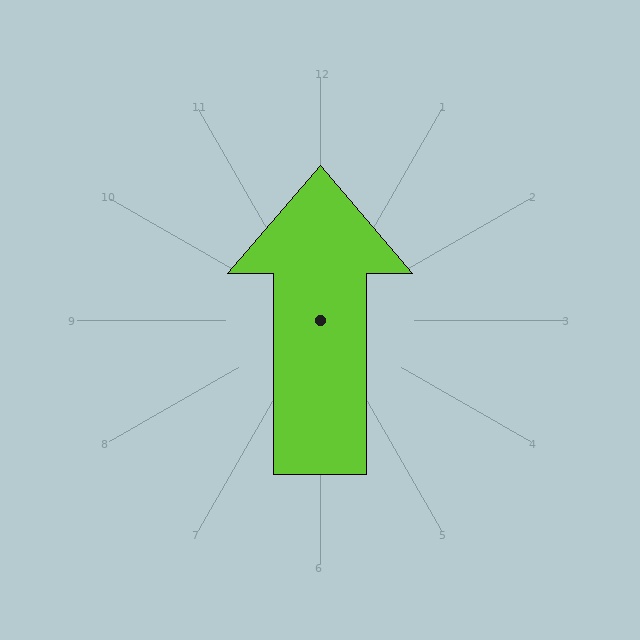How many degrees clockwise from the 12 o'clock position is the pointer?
Approximately 0 degrees.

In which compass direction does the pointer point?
North.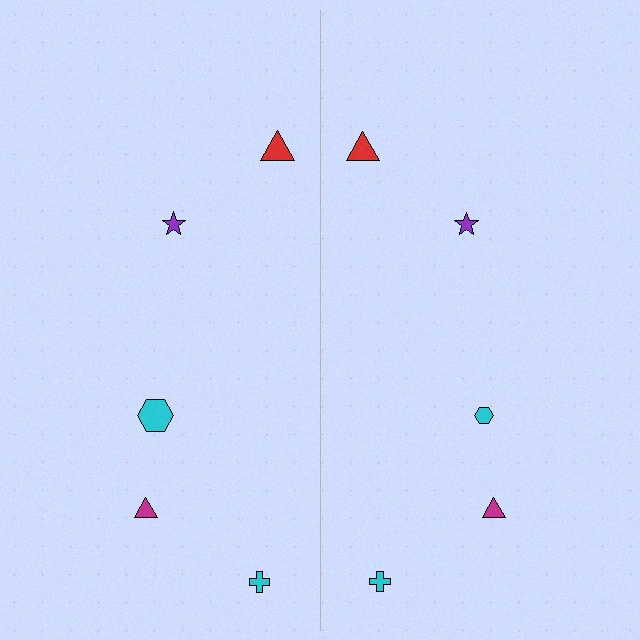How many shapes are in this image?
There are 10 shapes in this image.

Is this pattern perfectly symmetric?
No, the pattern is not perfectly symmetric. The cyan hexagon on the right side has a different size than its mirror counterpart.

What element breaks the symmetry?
The cyan hexagon on the right side has a different size than its mirror counterpart.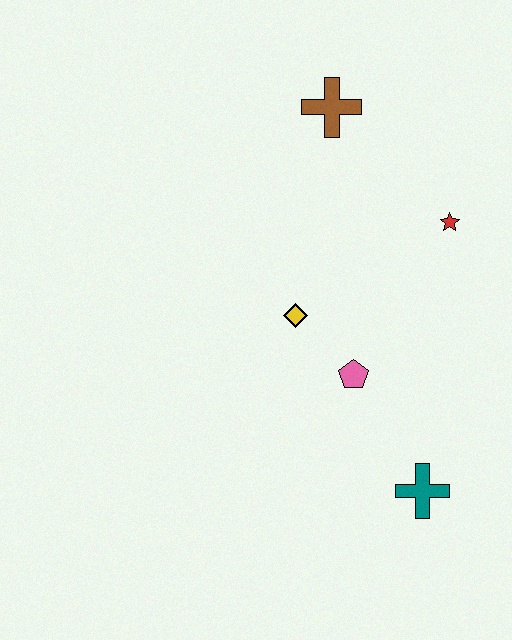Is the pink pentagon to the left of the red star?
Yes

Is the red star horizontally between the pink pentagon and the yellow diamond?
No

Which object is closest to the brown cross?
The red star is closest to the brown cross.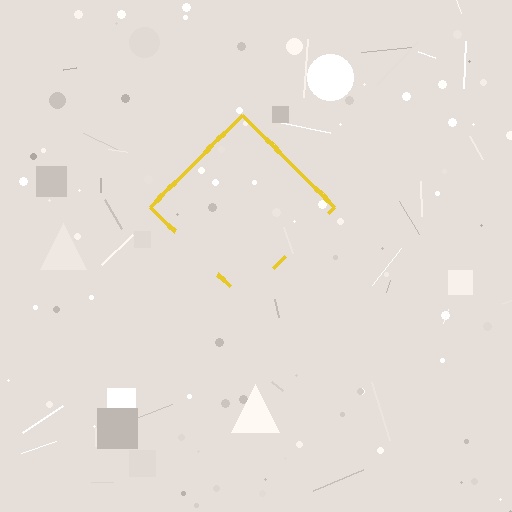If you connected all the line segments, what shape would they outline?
They would outline a diamond.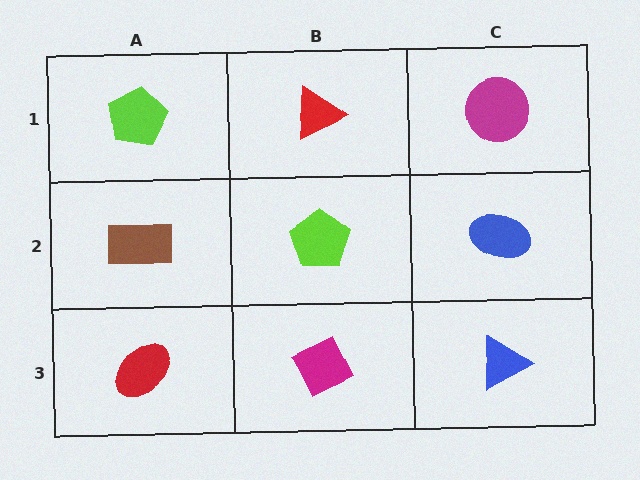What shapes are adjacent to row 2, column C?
A magenta circle (row 1, column C), a blue triangle (row 3, column C), a lime pentagon (row 2, column B).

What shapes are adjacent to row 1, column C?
A blue ellipse (row 2, column C), a red triangle (row 1, column B).